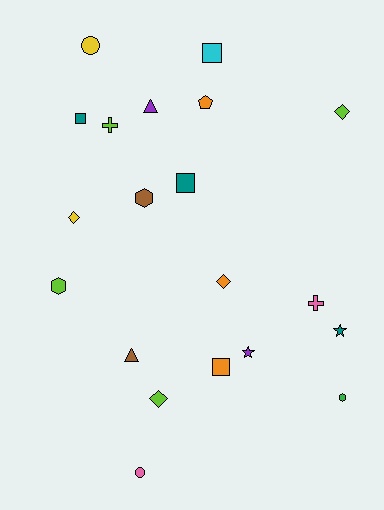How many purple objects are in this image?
There are 2 purple objects.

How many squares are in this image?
There are 4 squares.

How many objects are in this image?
There are 20 objects.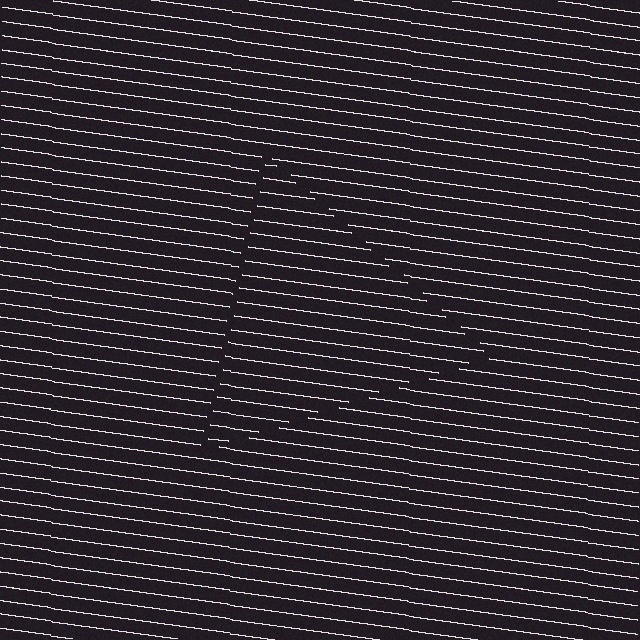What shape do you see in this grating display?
An illusory triangle. The interior of the shape contains the same grating, shifted by half a period — the contour is defined by the phase discontinuity where line-ends from the inner and outer gratings abut.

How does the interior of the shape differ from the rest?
The interior of the shape contains the same grating, shifted by half a period — the contour is defined by the phase discontinuity where line-ends from the inner and outer gratings abut.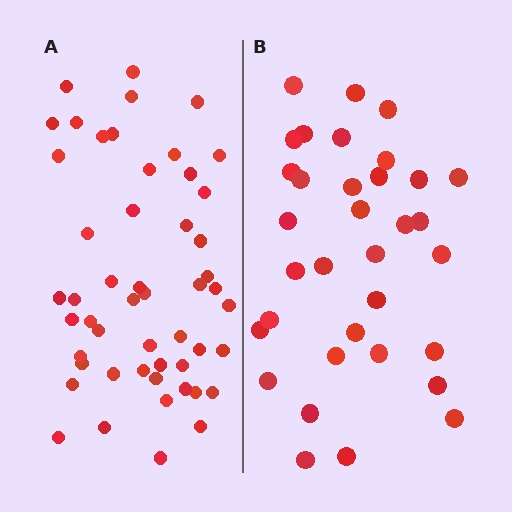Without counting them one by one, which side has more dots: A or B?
Region A (the left region) has more dots.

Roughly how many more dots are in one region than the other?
Region A has approximately 15 more dots than region B.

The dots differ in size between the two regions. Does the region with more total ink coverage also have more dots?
No. Region B has more total ink coverage because its dots are larger, but region A actually contains more individual dots. Total area can be misleading — the number of items is what matters here.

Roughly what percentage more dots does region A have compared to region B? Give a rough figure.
About 50% more.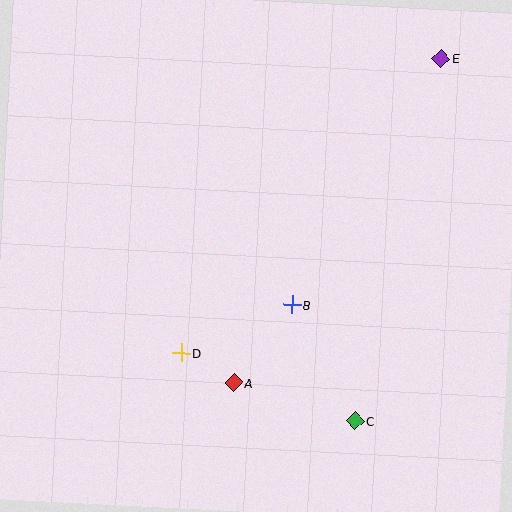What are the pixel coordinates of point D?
Point D is at (181, 353).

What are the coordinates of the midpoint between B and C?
The midpoint between B and C is at (323, 363).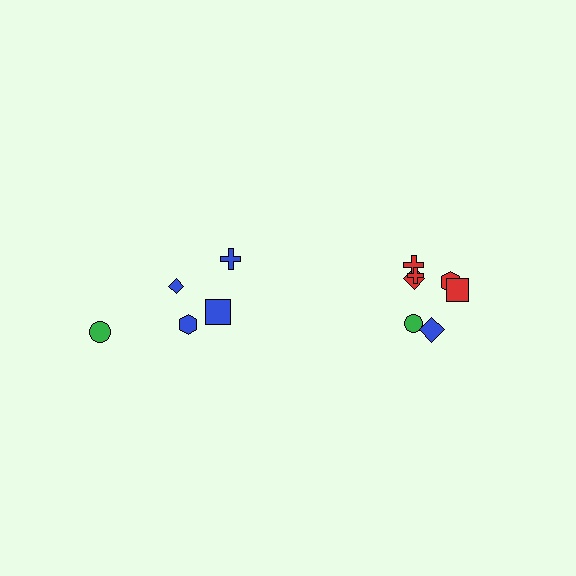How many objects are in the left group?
There are 5 objects.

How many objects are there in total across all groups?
There are 12 objects.